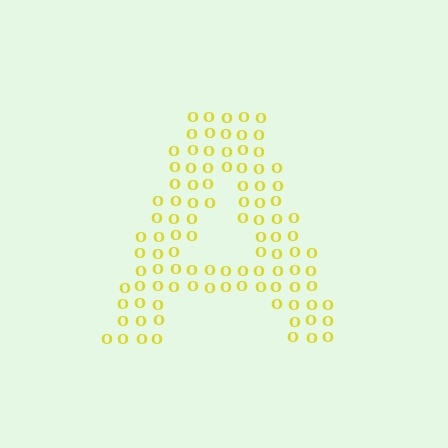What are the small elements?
The small elements are letter O's.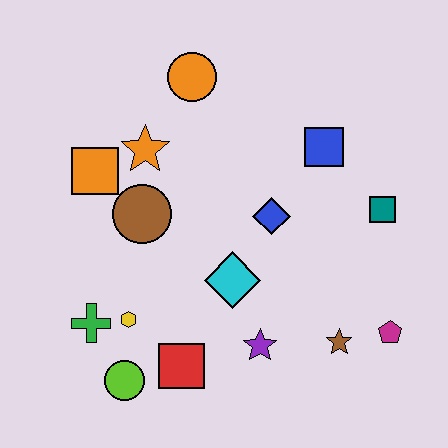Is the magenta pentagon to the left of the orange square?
No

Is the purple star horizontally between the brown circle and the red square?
No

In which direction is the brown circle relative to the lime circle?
The brown circle is above the lime circle.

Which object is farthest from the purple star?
The orange circle is farthest from the purple star.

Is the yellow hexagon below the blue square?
Yes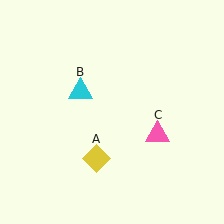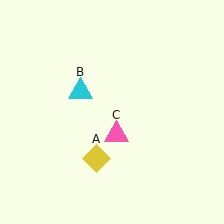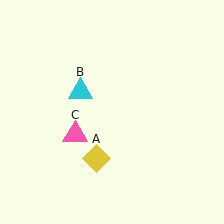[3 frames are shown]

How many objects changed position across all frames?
1 object changed position: pink triangle (object C).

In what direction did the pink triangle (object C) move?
The pink triangle (object C) moved left.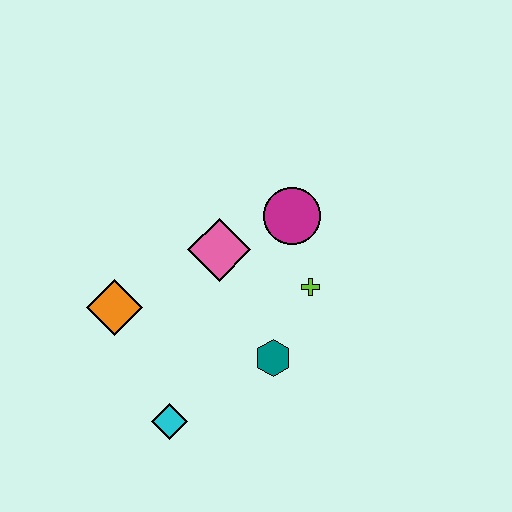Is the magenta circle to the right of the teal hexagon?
Yes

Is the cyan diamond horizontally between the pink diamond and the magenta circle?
No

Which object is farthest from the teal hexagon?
The orange diamond is farthest from the teal hexagon.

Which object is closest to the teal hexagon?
The lime cross is closest to the teal hexagon.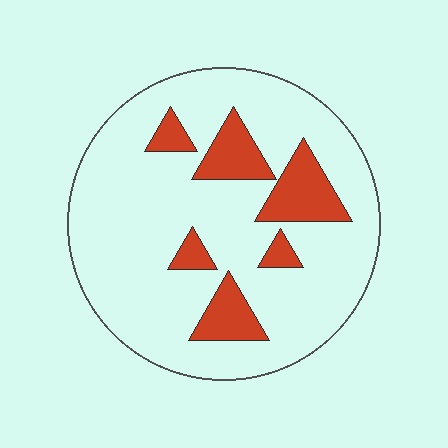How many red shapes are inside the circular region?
6.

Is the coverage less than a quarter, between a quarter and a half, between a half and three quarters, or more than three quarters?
Less than a quarter.